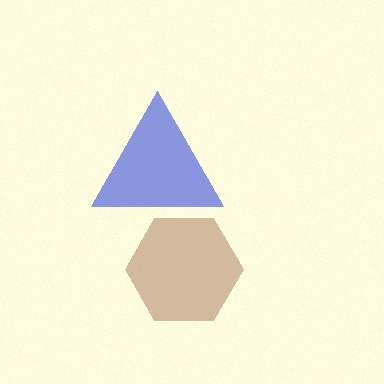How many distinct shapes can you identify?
There are 2 distinct shapes: a brown hexagon, a blue triangle.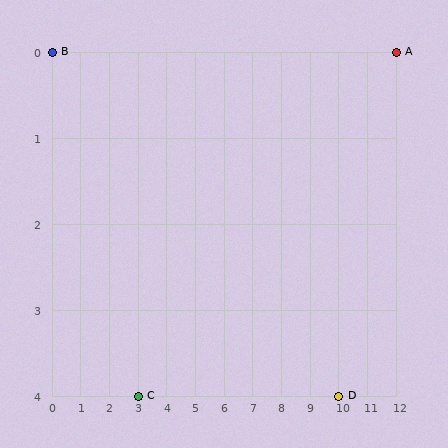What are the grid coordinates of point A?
Point A is at grid coordinates (12, 0).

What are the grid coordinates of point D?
Point D is at grid coordinates (10, 4).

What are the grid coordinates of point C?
Point C is at grid coordinates (3, 4).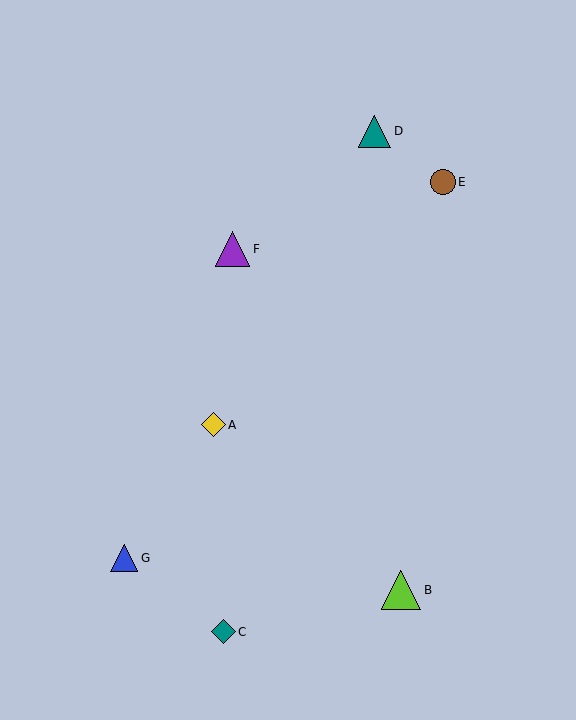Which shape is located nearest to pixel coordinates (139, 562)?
The blue triangle (labeled G) at (124, 558) is nearest to that location.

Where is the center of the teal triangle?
The center of the teal triangle is at (374, 131).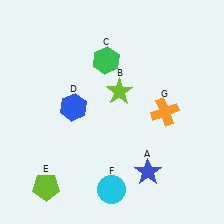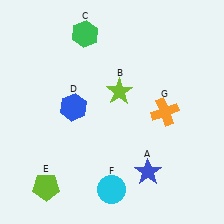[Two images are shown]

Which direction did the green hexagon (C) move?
The green hexagon (C) moved up.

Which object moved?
The green hexagon (C) moved up.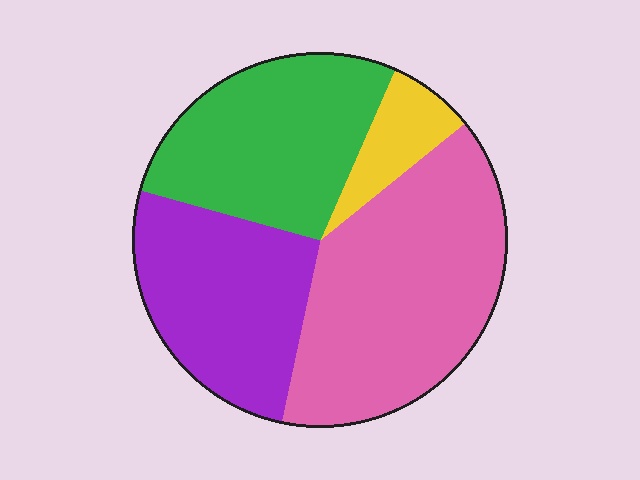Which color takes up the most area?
Pink, at roughly 40%.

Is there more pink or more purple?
Pink.